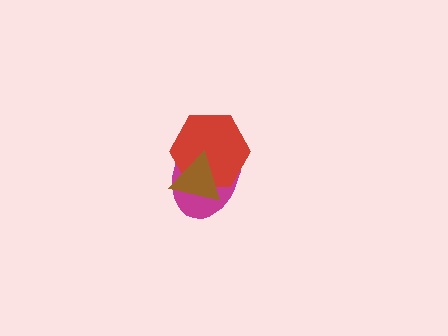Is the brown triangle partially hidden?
No, no other shape covers it.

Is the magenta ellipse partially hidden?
Yes, it is partially covered by another shape.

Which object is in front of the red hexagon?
The brown triangle is in front of the red hexagon.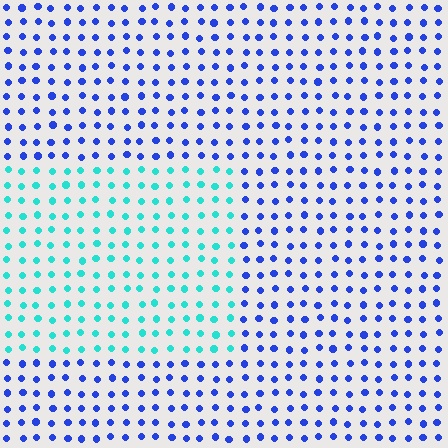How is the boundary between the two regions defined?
The boundary is defined purely by a slight shift in hue (about 57 degrees). Spacing, size, and orientation are identical on both sides.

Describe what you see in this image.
The image is filled with small blue elements in a uniform arrangement. A rectangle-shaped region is visible where the elements are tinted to a slightly different hue, forming a subtle color boundary.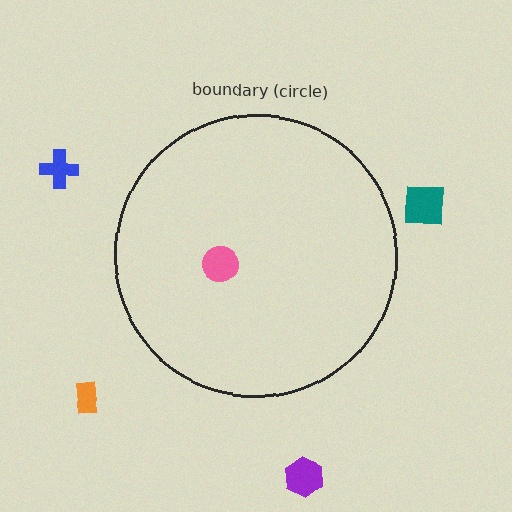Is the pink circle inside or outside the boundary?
Inside.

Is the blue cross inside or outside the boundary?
Outside.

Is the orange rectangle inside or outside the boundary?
Outside.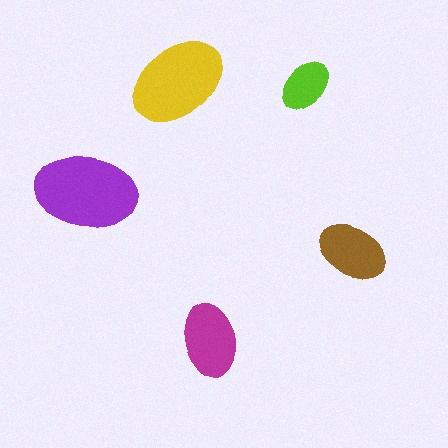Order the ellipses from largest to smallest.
the purple one, the yellow one, the magenta one, the brown one, the lime one.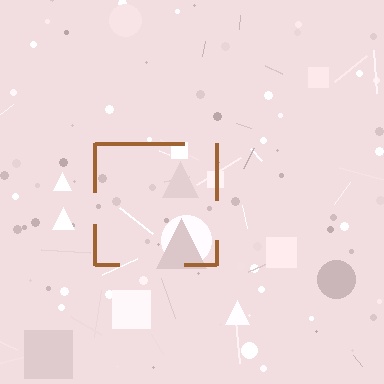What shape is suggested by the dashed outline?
The dashed outline suggests a square.